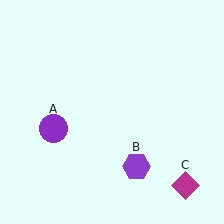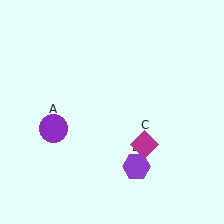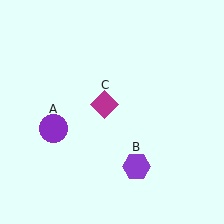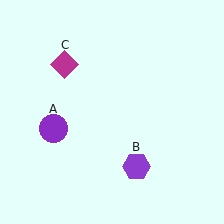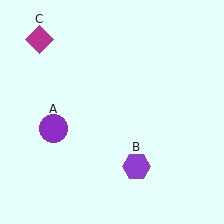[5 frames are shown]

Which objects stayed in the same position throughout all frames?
Purple circle (object A) and purple hexagon (object B) remained stationary.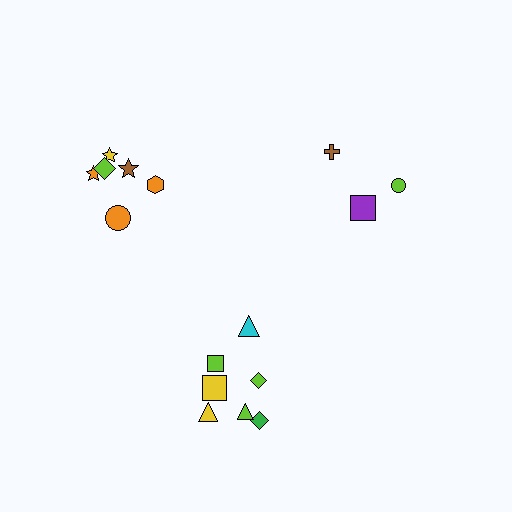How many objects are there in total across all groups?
There are 16 objects.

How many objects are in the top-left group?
There are 6 objects.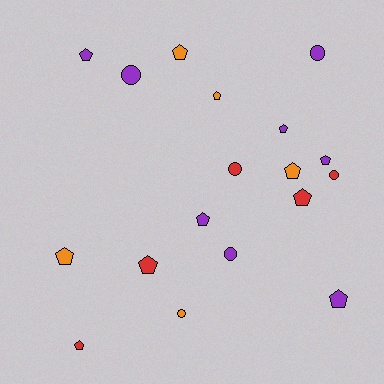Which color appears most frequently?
Purple, with 8 objects.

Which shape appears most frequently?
Pentagon, with 12 objects.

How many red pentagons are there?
There are 3 red pentagons.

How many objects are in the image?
There are 18 objects.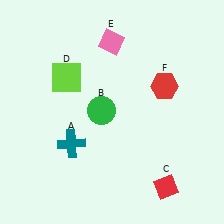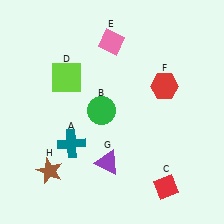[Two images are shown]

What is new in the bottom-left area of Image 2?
A purple triangle (G) was added in the bottom-left area of Image 2.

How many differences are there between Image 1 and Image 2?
There are 2 differences between the two images.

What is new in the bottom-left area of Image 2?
A brown star (H) was added in the bottom-left area of Image 2.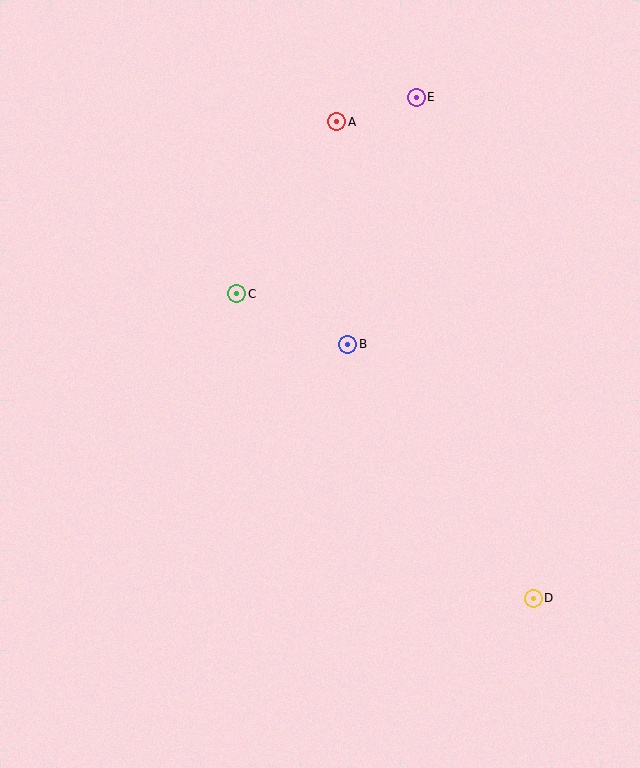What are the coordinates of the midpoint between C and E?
The midpoint between C and E is at (327, 196).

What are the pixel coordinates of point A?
Point A is at (337, 122).